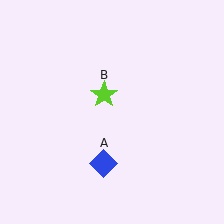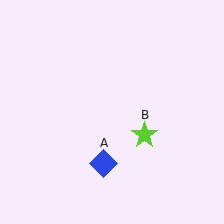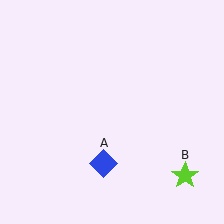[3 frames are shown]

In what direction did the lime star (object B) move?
The lime star (object B) moved down and to the right.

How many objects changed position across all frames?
1 object changed position: lime star (object B).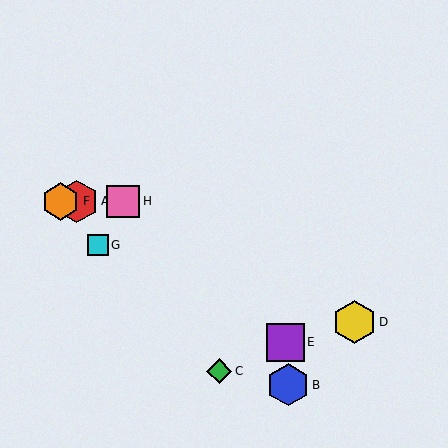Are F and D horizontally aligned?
No, F is at y≈201 and D is at y≈322.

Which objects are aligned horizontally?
Objects A, F, H are aligned horizontally.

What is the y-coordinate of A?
Object A is at y≈201.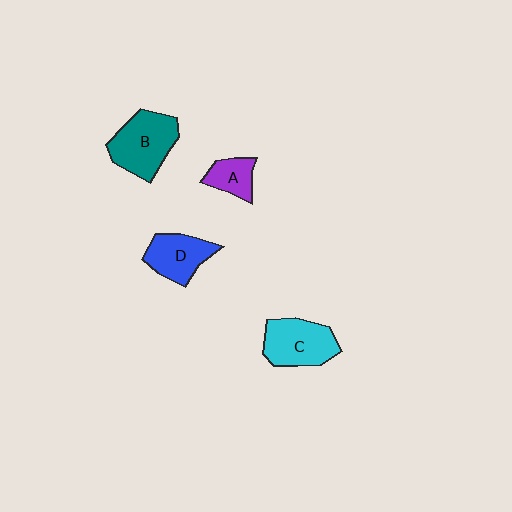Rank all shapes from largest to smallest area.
From largest to smallest: B (teal), C (cyan), D (blue), A (purple).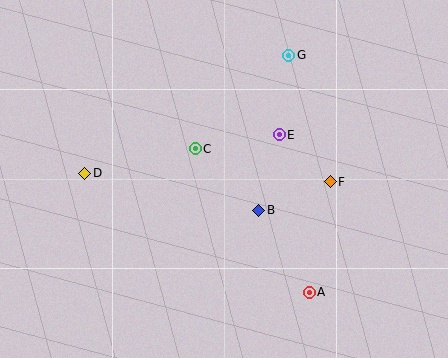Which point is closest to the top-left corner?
Point D is closest to the top-left corner.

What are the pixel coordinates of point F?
Point F is at (330, 182).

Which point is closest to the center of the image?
Point C at (195, 149) is closest to the center.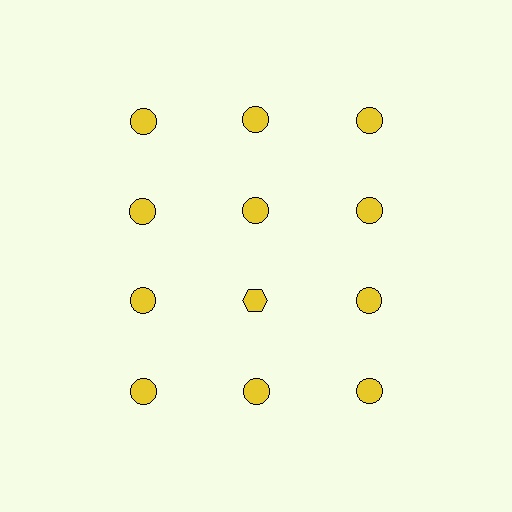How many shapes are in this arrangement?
There are 12 shapes arranged in a grid pattern.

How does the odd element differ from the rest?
It has a different shape: hexagon instead of circle.